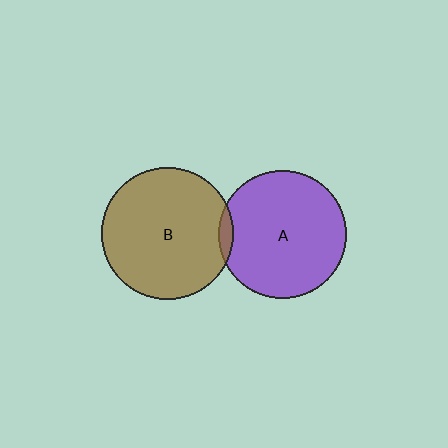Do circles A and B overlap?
Yes.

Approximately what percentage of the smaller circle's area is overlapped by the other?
Approximately 5%.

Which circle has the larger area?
Circle B (brown).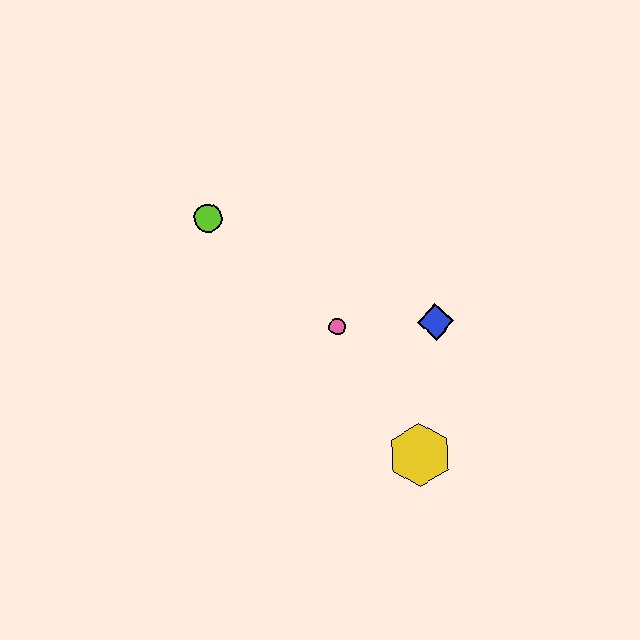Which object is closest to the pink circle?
The blue diamond is closest to the pink circle.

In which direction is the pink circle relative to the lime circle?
The pink circle is to the right of the lime circle.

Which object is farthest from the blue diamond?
The lime circle is farthest from the blue diamond.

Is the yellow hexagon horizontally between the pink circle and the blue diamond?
Yes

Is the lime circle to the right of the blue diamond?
No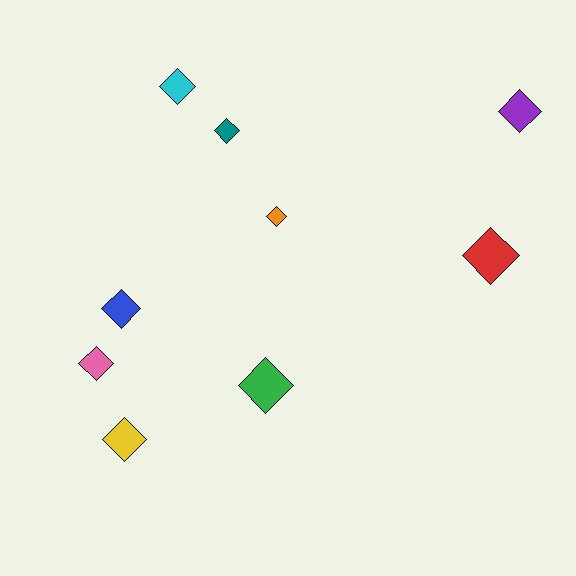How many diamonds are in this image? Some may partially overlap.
There are 9 diamonds.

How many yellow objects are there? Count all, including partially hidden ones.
There is 1 yellow object.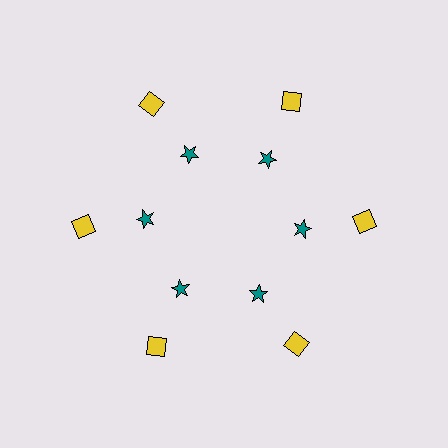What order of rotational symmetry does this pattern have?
This pattern has 6-fold rotational symmetry.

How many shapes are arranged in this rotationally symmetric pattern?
There are 12 shapes, arranged in 6 groups of 2.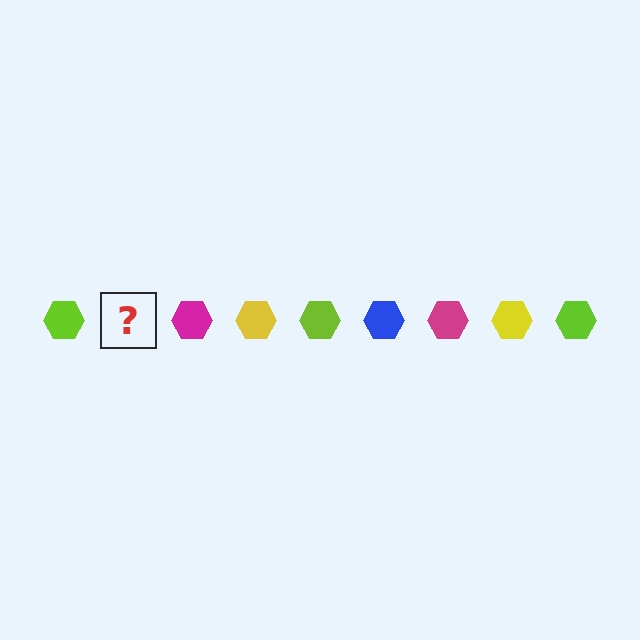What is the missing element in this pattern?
The missing element is a blue hexagon.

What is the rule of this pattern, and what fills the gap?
The rule is that the pattern cycles through lime, blue, magenta, yellow hexagons. The gap should be filled with a blue hexagon.